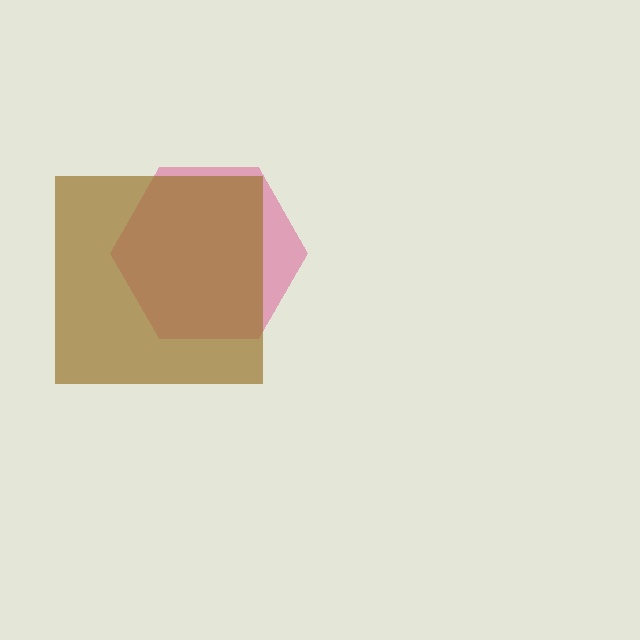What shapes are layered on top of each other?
The layered shapes are: a pink hexagon, a brown square.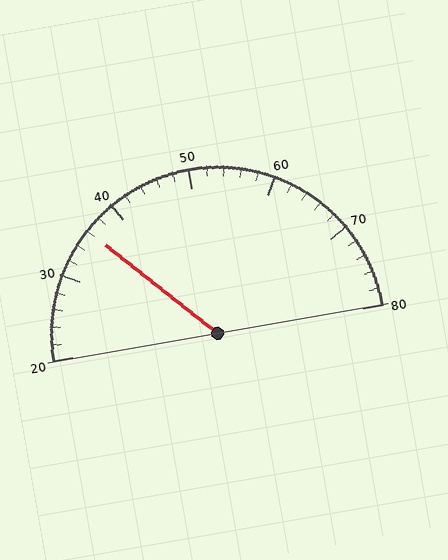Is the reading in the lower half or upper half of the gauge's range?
The reading is in the lower half of the range (20 to 80).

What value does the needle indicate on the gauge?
The needle indicates approximately 36.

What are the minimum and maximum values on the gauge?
The gauge ranges from 20 to 80.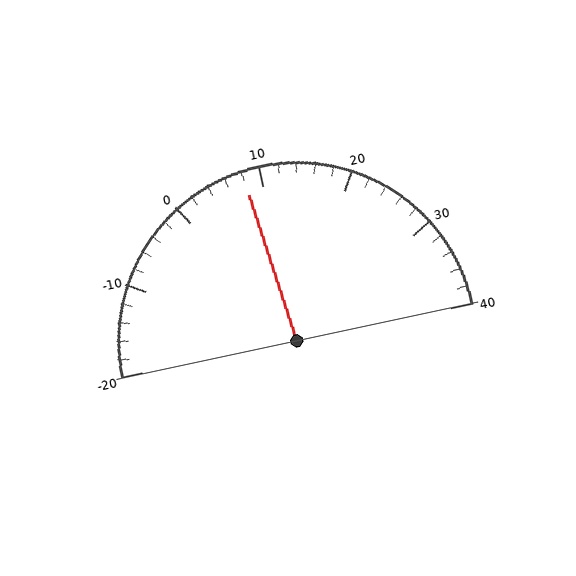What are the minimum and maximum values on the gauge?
The gauge ranges from -20 to 40.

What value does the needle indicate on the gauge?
The needle indicates approximately 8.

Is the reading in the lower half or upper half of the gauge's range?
The reading is in the lower half of the range (-20 to 40).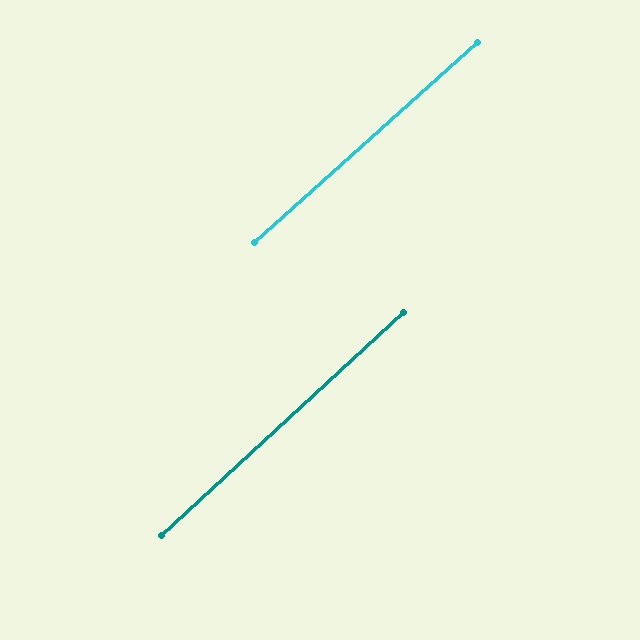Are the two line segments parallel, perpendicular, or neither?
Parallel — their directions differ by only 0.6°.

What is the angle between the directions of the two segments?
Approximately 1 degree.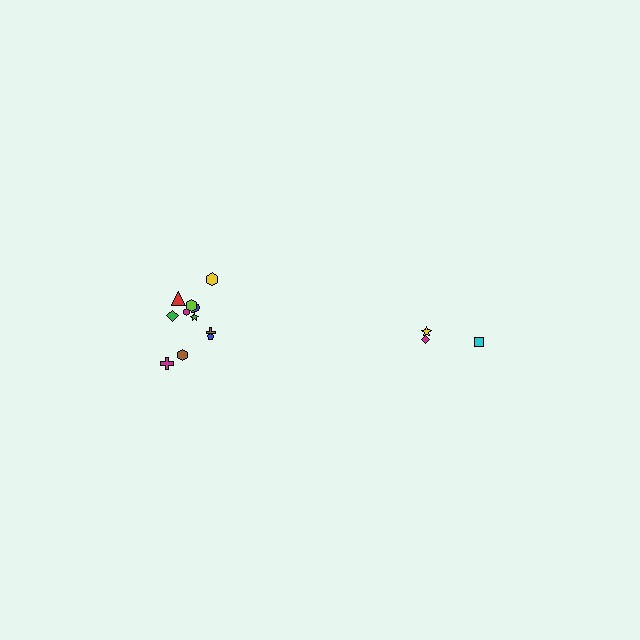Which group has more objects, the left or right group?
The left group.